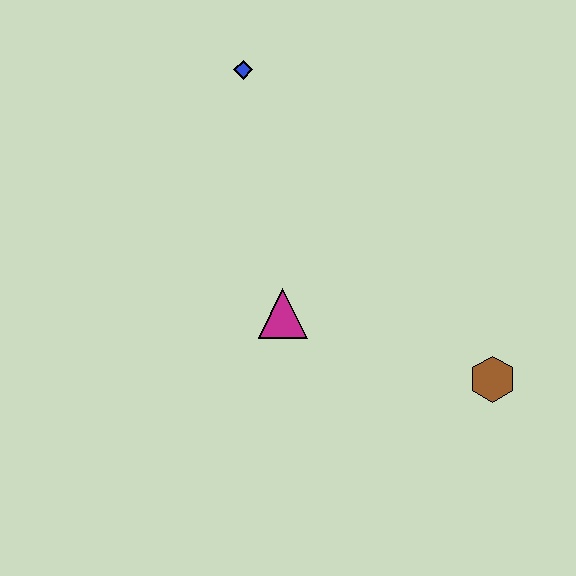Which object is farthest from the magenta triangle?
The blue diamond is farthest from the magenta triangle.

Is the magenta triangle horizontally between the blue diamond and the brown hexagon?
Yes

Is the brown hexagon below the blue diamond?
Yes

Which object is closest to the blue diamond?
The magenta triangle is closest to the blue diamond.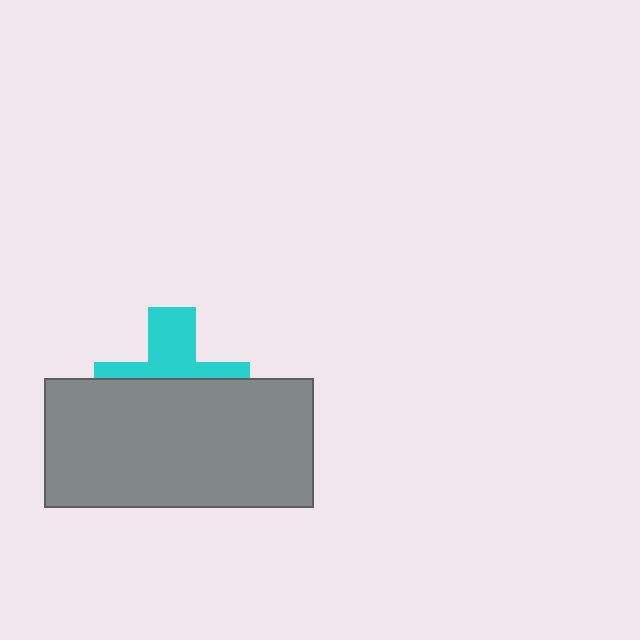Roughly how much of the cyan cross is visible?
A small part of it is visible (roughly 40%).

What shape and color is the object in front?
The object in front is a gray rectangle.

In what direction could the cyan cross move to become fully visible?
The cyan cross could move up. That would shift it out from behind the gray rectangle entirely.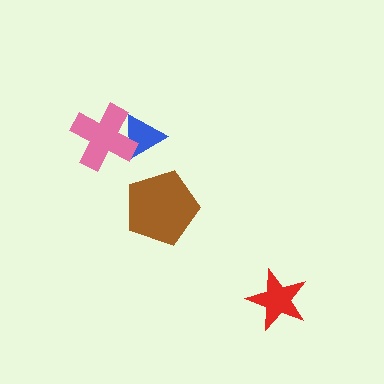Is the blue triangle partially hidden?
Yes, it is partially covered by another shape.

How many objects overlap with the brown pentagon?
0 objects overlap with the brown pentagon.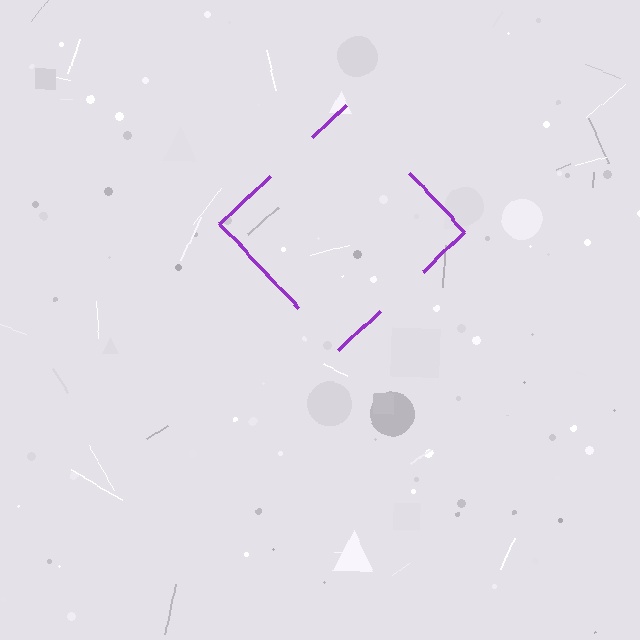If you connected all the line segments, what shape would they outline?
They would outline a diamond.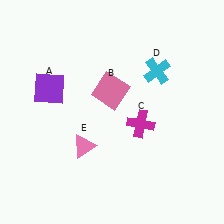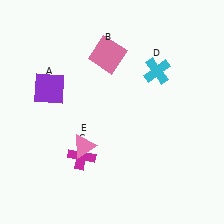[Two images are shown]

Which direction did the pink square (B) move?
The pink square (B) moved up.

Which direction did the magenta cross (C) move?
The magenta cross (C) moved left.